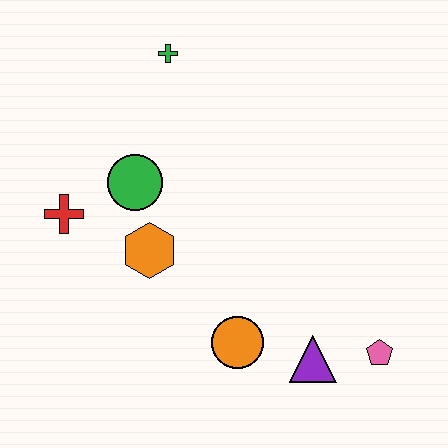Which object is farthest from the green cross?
The pink pentagon is farthest from the green cross.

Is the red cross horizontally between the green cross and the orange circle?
No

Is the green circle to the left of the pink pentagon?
Yes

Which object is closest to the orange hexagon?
The green circle is closest to the orange hexagon.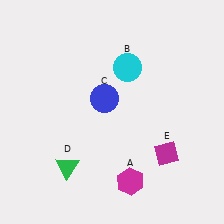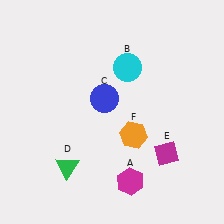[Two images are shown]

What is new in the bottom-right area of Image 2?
An orange hexagon (F) was added in the bottom-right area of Image 2.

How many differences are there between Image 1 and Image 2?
There is 1 difference between the two images.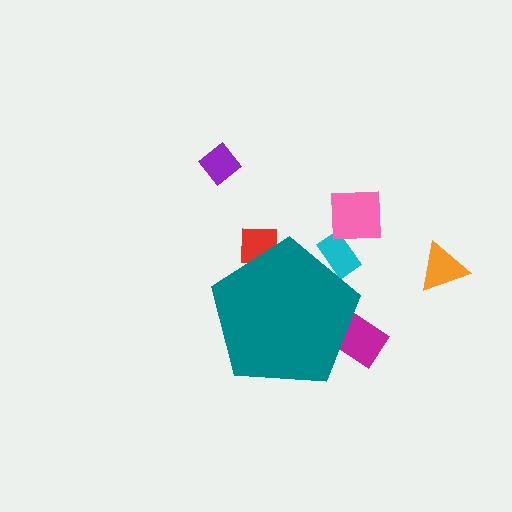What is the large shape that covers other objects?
A teal pentagon.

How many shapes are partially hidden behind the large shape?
3 shapes are partially hidden.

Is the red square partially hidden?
Yes, the red square is partially hidden behind the teal pentagon.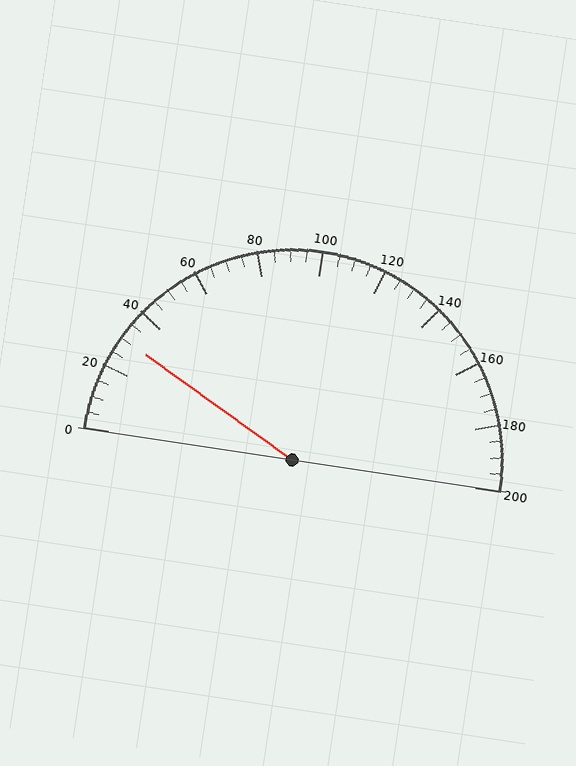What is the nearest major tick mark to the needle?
The nearest major tick mark is 40.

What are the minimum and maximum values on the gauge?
The gauge ranges from 0 to 200.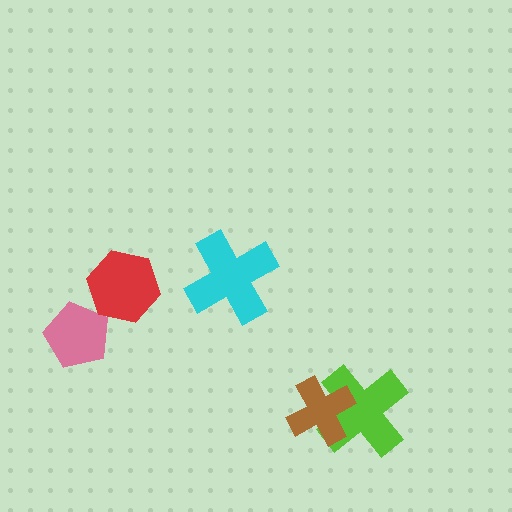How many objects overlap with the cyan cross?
0 objects overlap with the cyan cross.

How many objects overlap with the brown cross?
1 object overlaps with the brown cross.